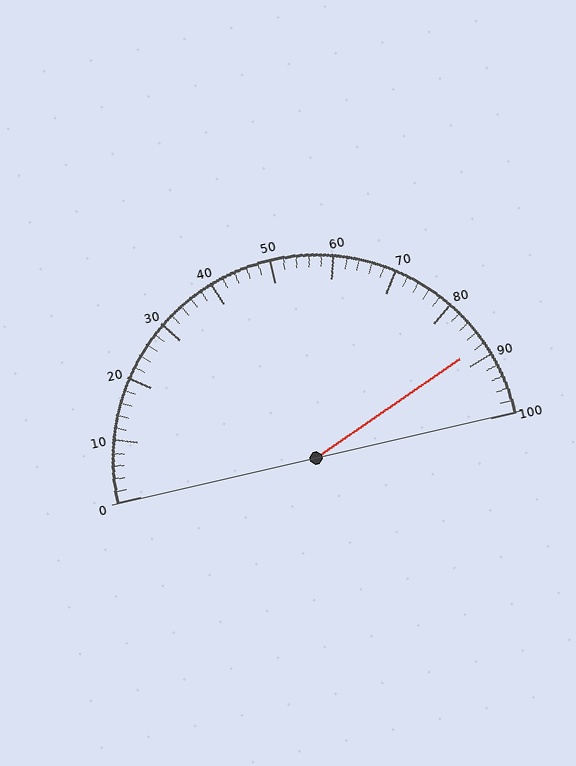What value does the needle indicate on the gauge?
The needle indicates approximately 88.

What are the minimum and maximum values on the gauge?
The gauge ranges from 0 to 100.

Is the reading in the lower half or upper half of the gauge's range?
The reading is in the upper half of the range (0 to 100).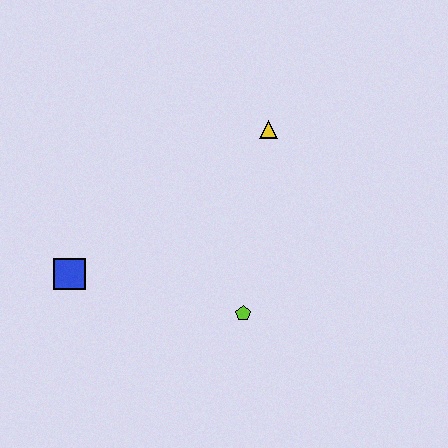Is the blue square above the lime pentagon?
Yes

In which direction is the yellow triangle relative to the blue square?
The yellow triangle is to the right of the blue square.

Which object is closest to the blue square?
The lime pentagon is closest to the blue square.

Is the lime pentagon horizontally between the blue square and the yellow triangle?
Yes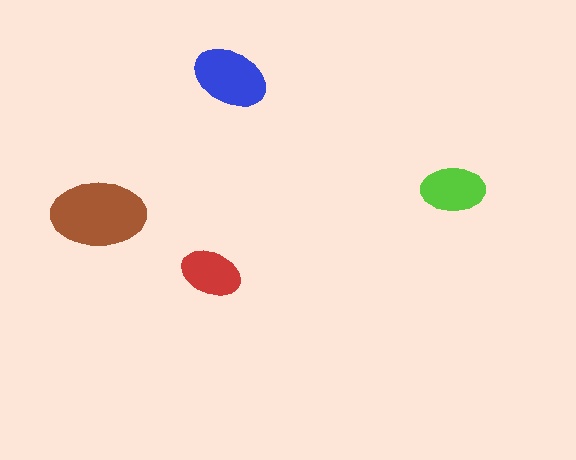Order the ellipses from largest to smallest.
the brown one, the blue one, the lime one, the red one.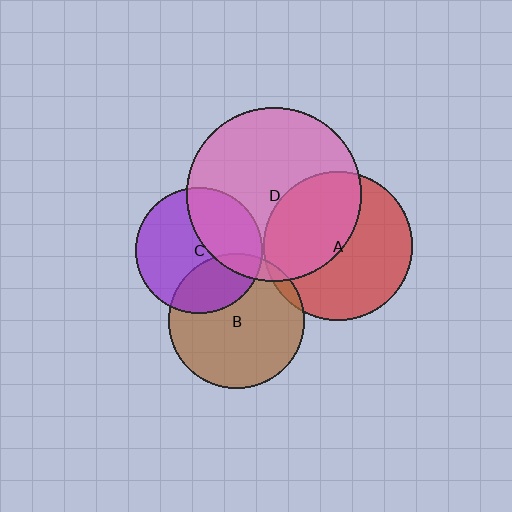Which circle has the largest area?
Circle D (pink).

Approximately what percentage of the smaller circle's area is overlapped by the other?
Approximately 45%.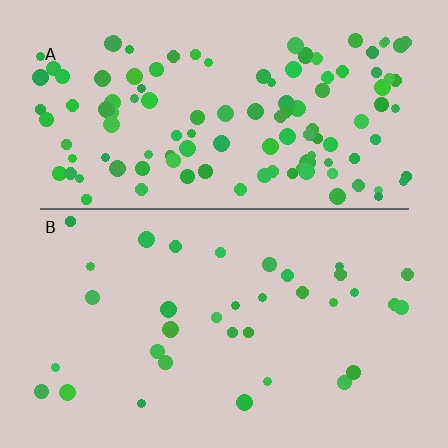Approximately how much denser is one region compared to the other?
Approximately 3.5× — region A over region B.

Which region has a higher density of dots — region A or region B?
A (the top).